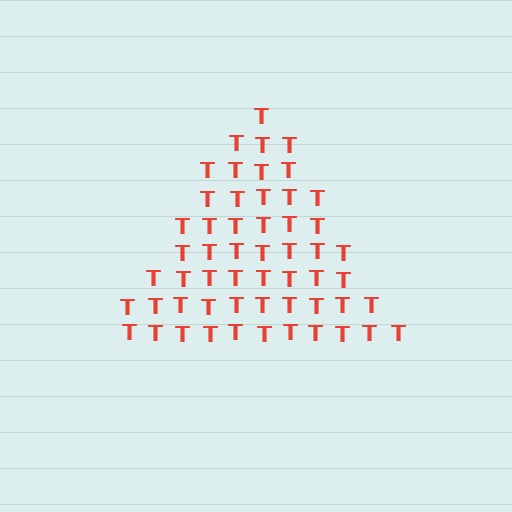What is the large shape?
The large shape is a triangle.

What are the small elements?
The small elements are letter T's.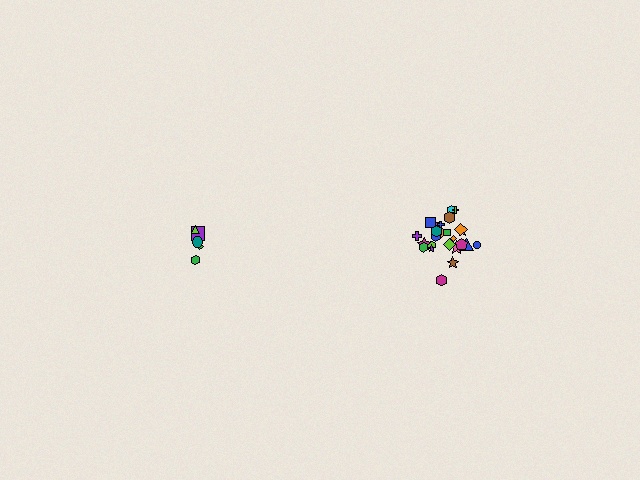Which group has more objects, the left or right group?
The right group.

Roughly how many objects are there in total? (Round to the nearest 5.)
Roughly 30 objects in total.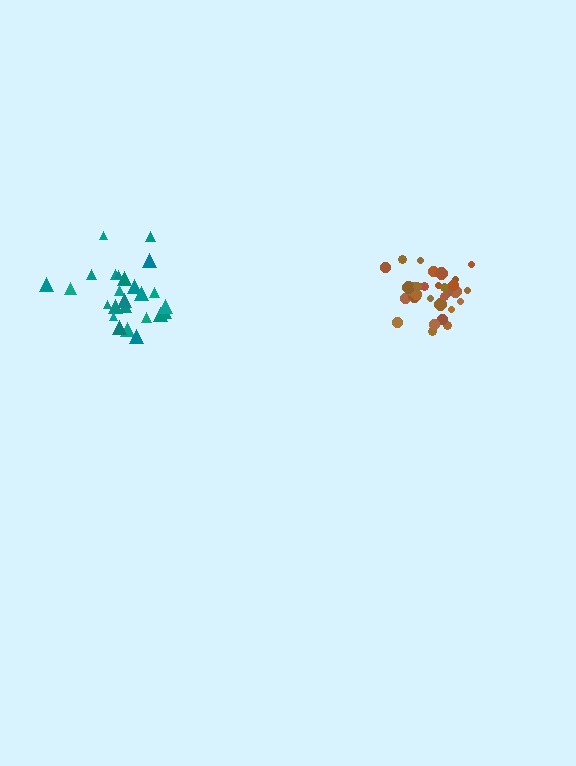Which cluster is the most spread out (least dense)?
Teal.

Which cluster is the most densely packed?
Brown.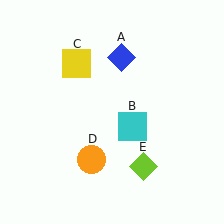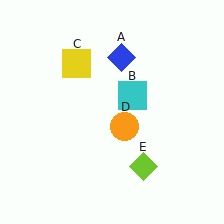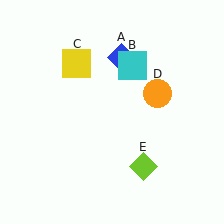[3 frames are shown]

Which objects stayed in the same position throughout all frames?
Blue diamond (object A) and yellow square (object C) and lime diamond (object E) remained stationary.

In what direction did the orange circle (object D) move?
The orange circle (object D) moved up and to the right.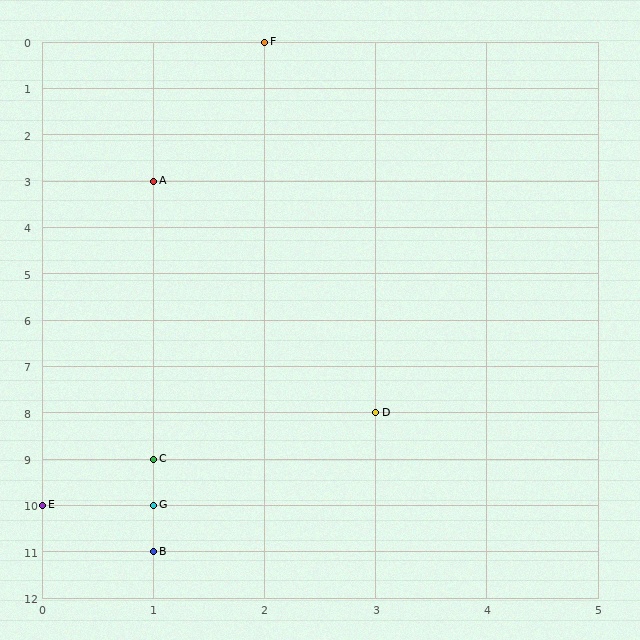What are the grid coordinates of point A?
Point A is at grid coordinates (1, 3).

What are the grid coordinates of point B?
Point B is at grid coordinates (1, 11).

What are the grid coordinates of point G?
Point G is at grid coordinates (1, 10).